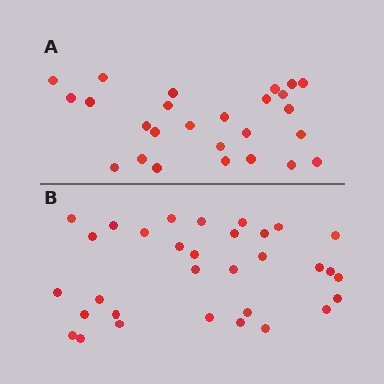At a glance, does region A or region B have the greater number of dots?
Region B (the bottom region) has more dots.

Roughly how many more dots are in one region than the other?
Region B has about 6 more dots than region A.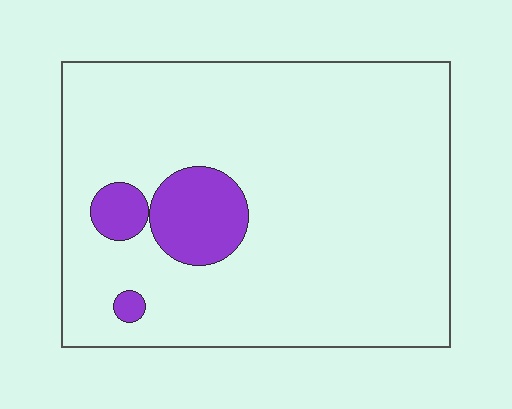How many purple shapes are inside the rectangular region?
3.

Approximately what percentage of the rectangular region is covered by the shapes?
Approximately 10%.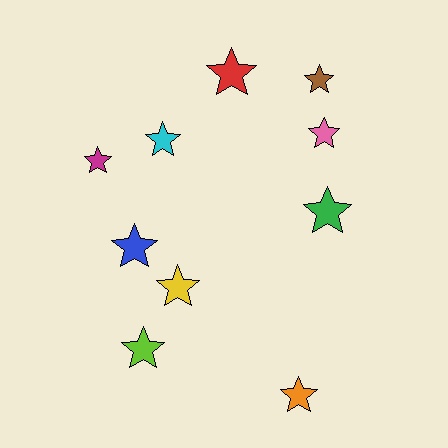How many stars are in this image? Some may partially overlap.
There are 10 stars.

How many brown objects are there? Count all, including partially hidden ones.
There is 1 brown object.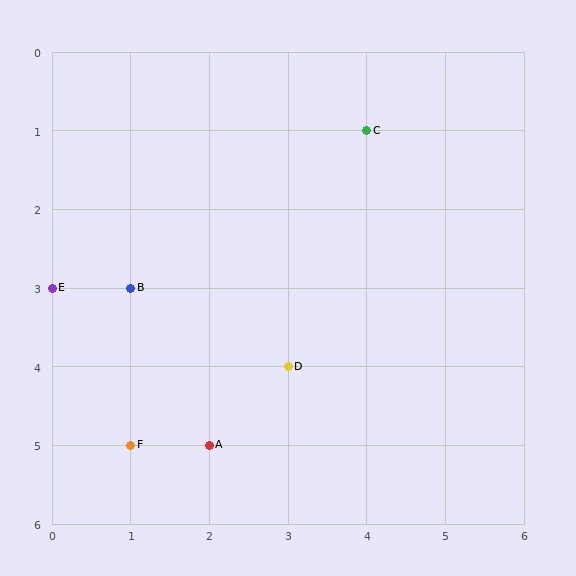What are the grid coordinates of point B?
Point B is at grid coordinates (1, 3).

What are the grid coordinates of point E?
Point E is at grid coordinates (0, 3).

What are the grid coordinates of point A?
Point A is at grid coordinates (2, 5).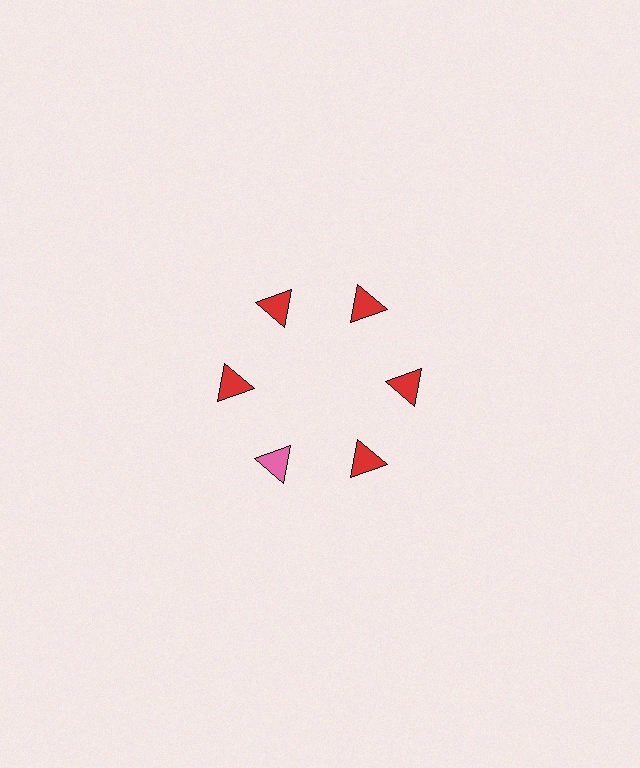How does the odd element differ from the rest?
It has a different color: pink instead of red.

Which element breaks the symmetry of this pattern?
The pink triangle at roughly the 7 o'clock position breaks the symmetry. All other shapes are red triangles.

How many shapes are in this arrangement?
There are 6 shapes arranged in a ring pattern.